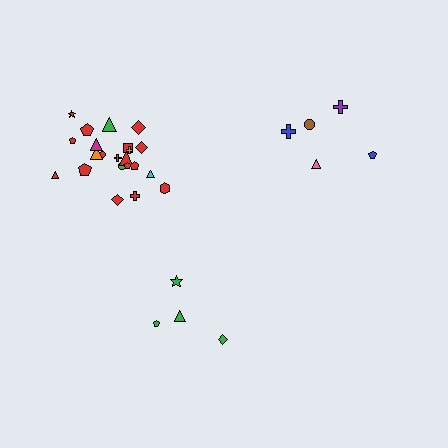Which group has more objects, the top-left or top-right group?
The top-left group.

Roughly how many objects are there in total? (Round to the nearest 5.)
Roughly 30 objects in total.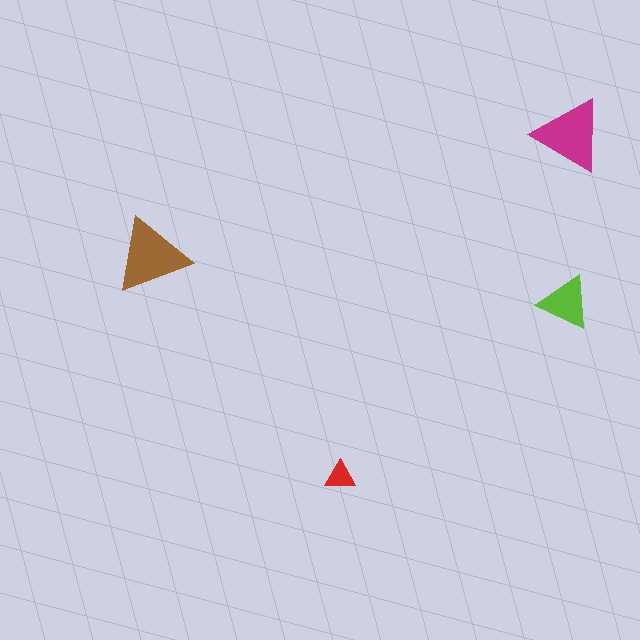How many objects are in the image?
There are 4 objects in the image.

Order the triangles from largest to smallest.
the brown one, the magenta one, the lime one, the red one.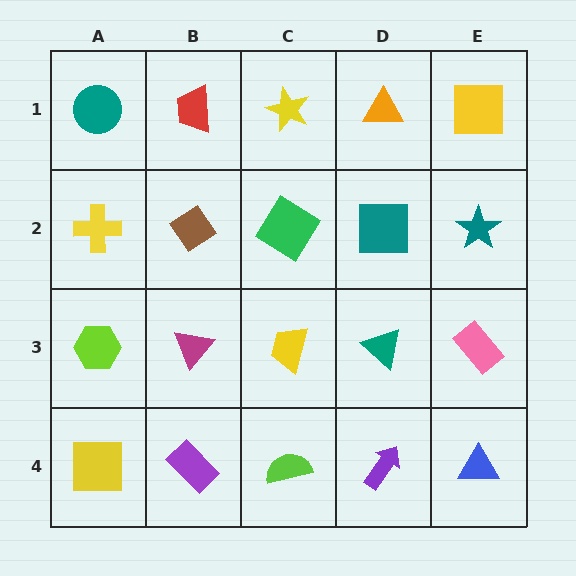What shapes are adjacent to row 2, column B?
A red trapezoid (row 1, column B), a magenta triangle (row 3, column B), a yellow cross (row 2, column A), a green diamond (row 2, column C).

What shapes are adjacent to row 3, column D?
A teal square (row 2, column D), a purple arrow (row 4, column D), a yellow trapezoid (row 3, column C), a pink rectangle (row 3, column E).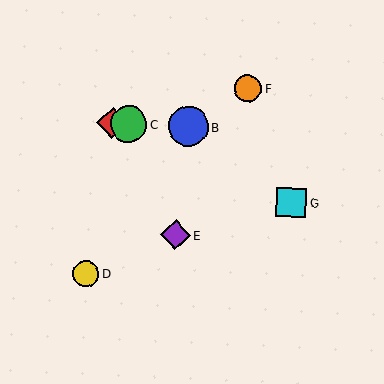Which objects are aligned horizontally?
Objects A, B, C are aligned horizontally.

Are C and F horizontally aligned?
No, C is at y≈124 and F is at y≈88.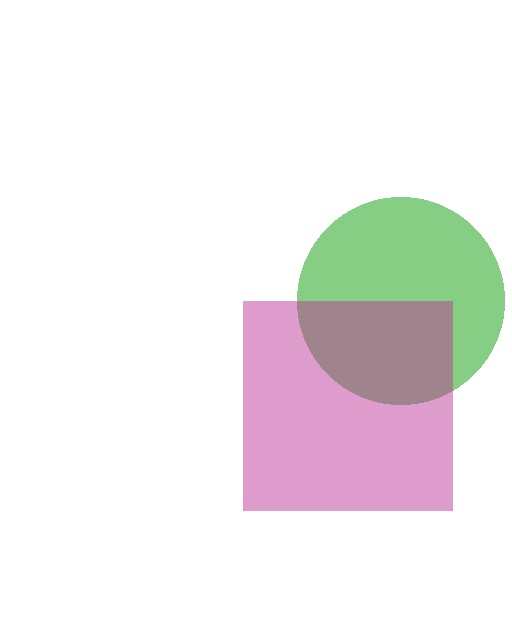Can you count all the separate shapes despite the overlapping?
Yes, there are 2 separate shapes.